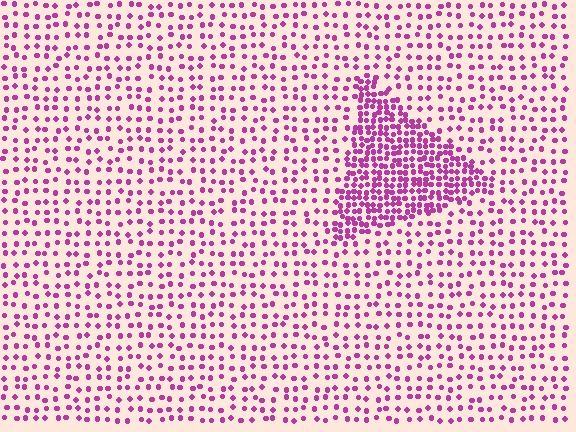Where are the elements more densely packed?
The elements are more densely packed inside the triangle boundary.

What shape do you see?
I see a triangle.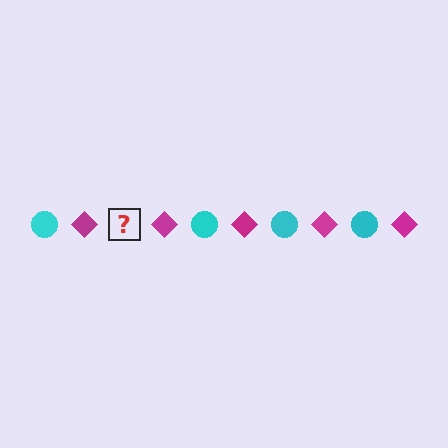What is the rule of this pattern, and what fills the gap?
The rule is that the pattern alternates between cyan circle and magenta diamond. The gap should be filled with a cyan circle.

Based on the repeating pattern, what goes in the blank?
The blank should be a cyan circle.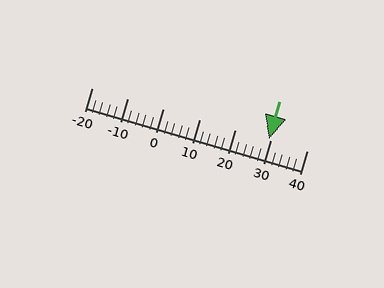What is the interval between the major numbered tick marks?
The major tick marks are spaced 10 units apart.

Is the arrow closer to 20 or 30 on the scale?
The arrow is closer to 30.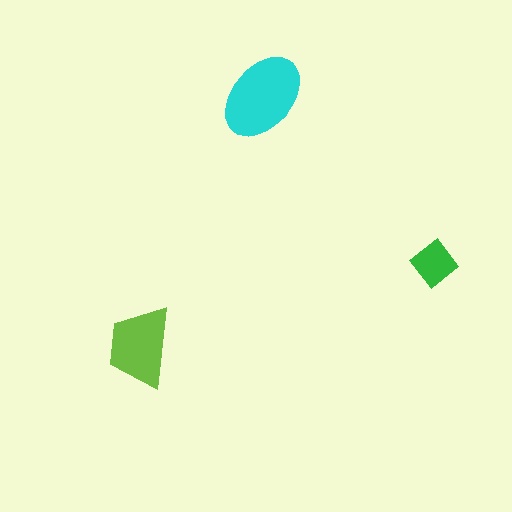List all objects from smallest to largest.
The green diamond, the lime trapezoid, the cyan ellipse.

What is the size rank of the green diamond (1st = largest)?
3rd.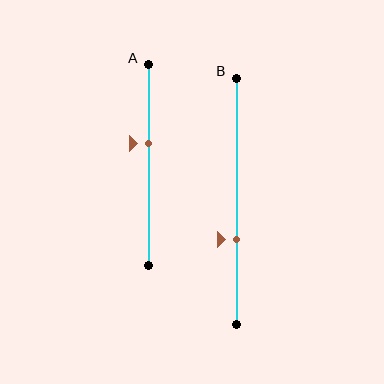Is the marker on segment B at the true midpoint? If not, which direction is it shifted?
No, the marker on segment B is shifted downward by about 16% of the segment length.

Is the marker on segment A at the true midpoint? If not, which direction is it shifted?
No, the marker on segment A is shifted upward by about 11% of the segment length.